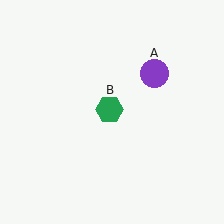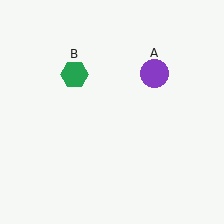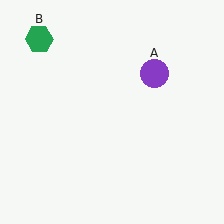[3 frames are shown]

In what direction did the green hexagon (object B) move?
The green hexagon (object B) moved up and to the left.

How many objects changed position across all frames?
1 object changed position: green hexagon (object B).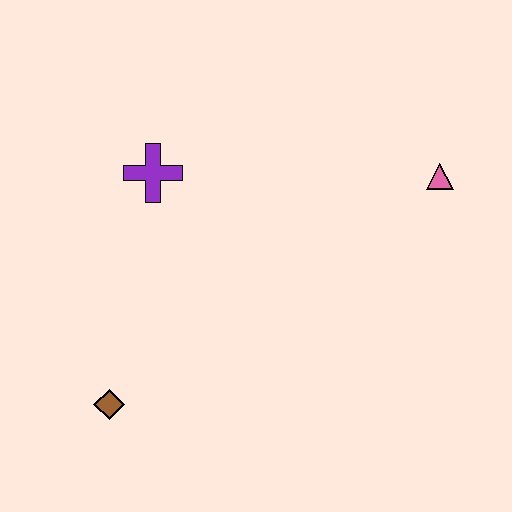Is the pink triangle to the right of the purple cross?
Yes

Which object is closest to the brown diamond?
The purple cross is closest to the brown diamond.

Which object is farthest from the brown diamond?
The pink triangle is farthest from the brown diamond.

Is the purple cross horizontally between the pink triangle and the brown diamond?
Yes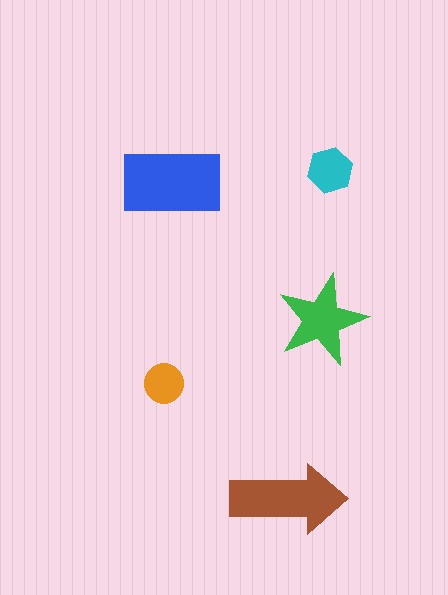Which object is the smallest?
The orange circle.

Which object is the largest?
The blue rectangle.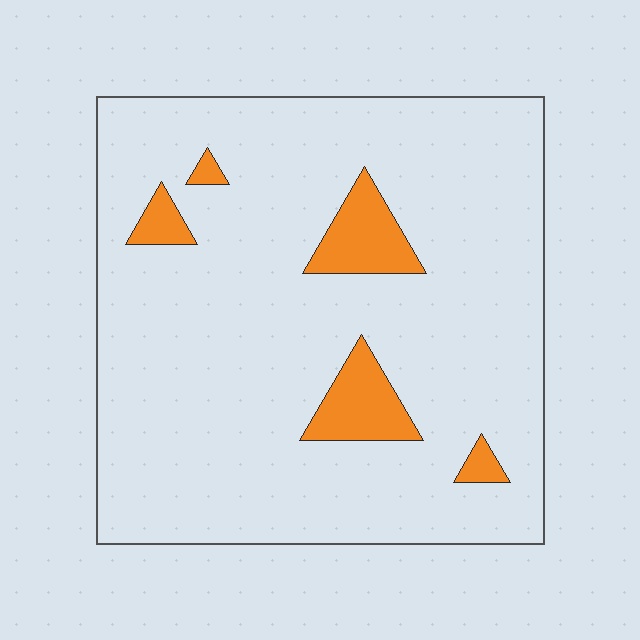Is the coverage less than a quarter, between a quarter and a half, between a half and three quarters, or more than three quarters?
Less than a quarter.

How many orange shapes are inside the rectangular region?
5.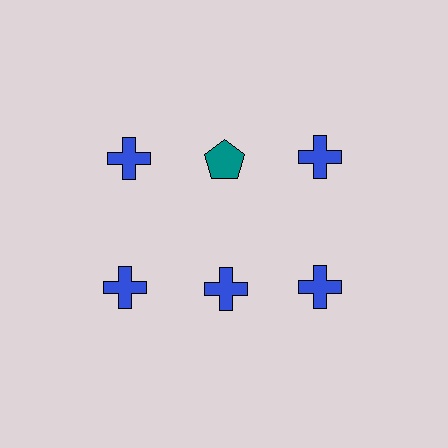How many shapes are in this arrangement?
There are 6 shapes arranged in a grid pattern.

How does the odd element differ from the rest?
It differs in both color (teal instead of blue) and shape (pentagon instead of cross).